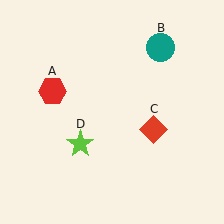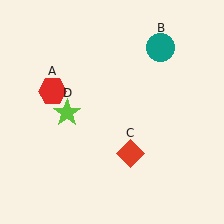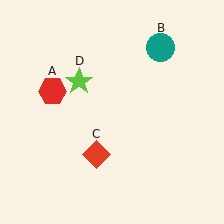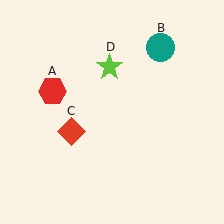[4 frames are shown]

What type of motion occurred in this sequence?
The red diamond (object C), lime star (object D) rotated clockwise around the center of the scene.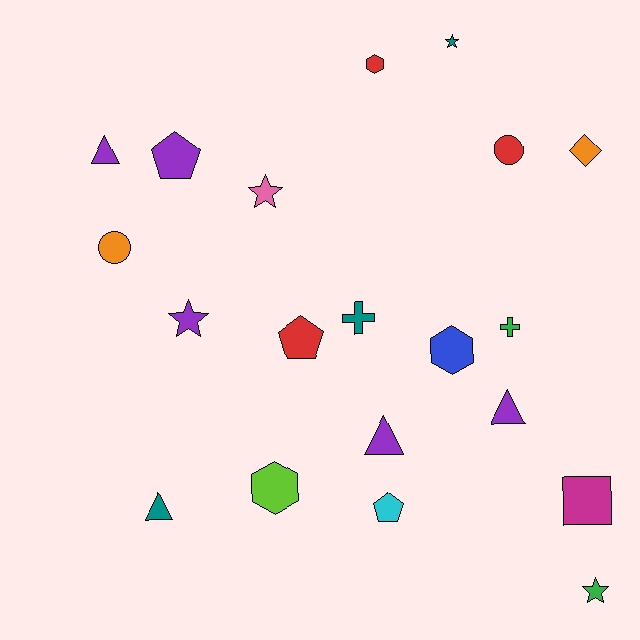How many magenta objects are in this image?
There is 1 magenta object.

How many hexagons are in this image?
There are 3 hexagons.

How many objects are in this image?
There are 20 objects.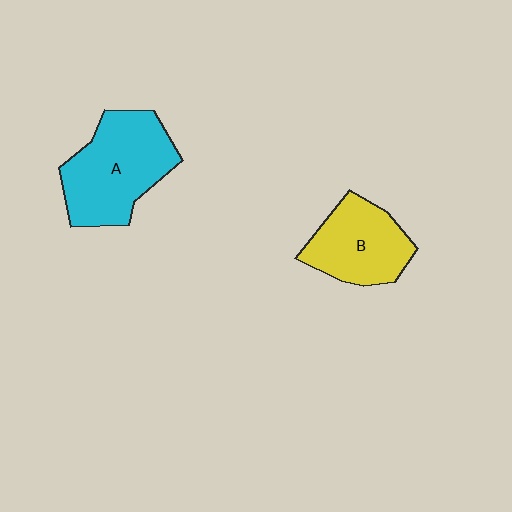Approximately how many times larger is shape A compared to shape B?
Approximately 1.3 times.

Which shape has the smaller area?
Shape B (yellow).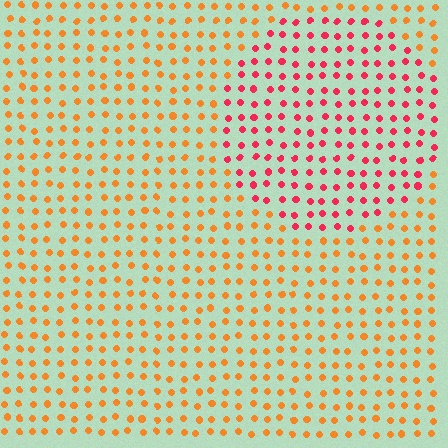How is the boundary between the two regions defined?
The boundary is defined purely by a slight shift in hue (about 41 degrees). Spacing, size, and orientation are identical on both sides.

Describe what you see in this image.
The image is filled with small orange elements in a uniform arrangement. A circle-shaped region is visible where the elements are tinted to a slightly different hue, forming a subtle color boundary.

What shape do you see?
I see a circle.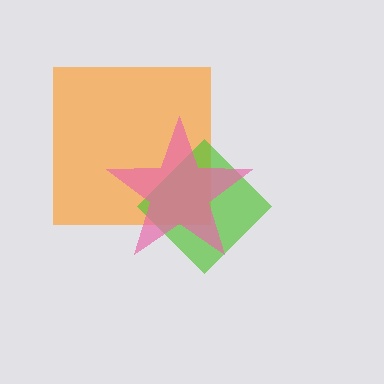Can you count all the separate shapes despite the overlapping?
Yes, there are 3 separate shapes.